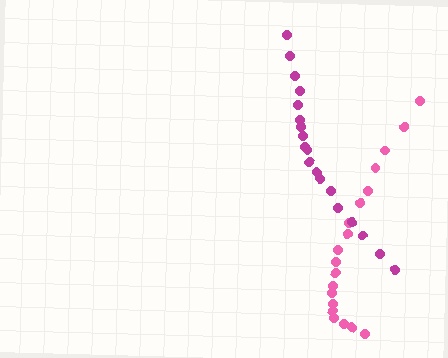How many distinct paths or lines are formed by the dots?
There are 2 distinct paths.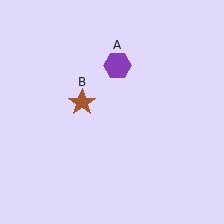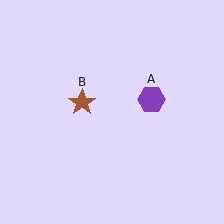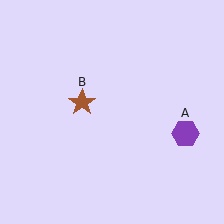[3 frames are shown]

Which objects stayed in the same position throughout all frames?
Brown star (object B) remained stationary.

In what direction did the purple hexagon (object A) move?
The purple hexagon (object A) moved down and to the right.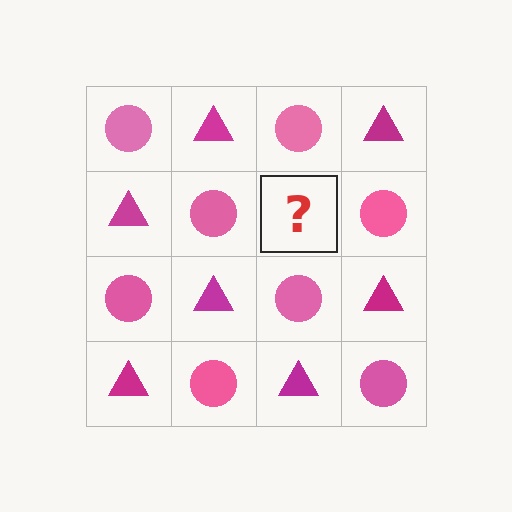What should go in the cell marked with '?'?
The missing cell should contain a magenta triangle.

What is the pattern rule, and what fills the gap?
The rule is that it alternates pink circle and magenta triangle in a checkerboard pattern. The gap should be filled with a magenta triangle.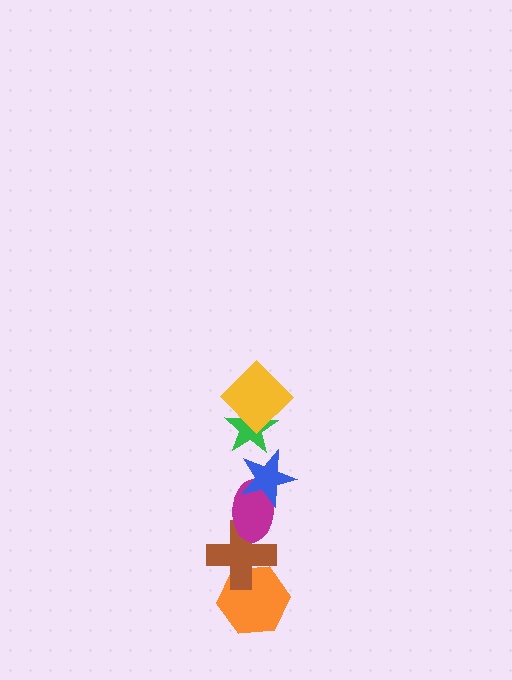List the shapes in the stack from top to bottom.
From top to bottom: the yellow diamond, the green star, the blue star, the magenta ellipse, the brown cross, the orange hexagon.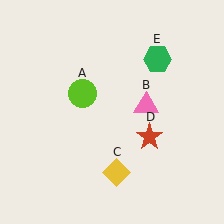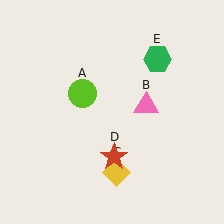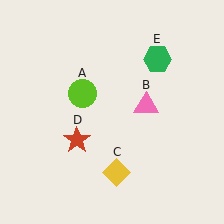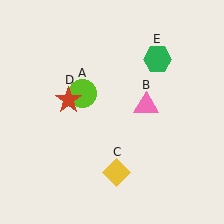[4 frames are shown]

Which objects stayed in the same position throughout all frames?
Lime circle (object A) and pink triangle (object B) and yellow diamond (object C) and green hexagon (object E) remained stationary.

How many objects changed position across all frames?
1 object changed position: red star (object D).